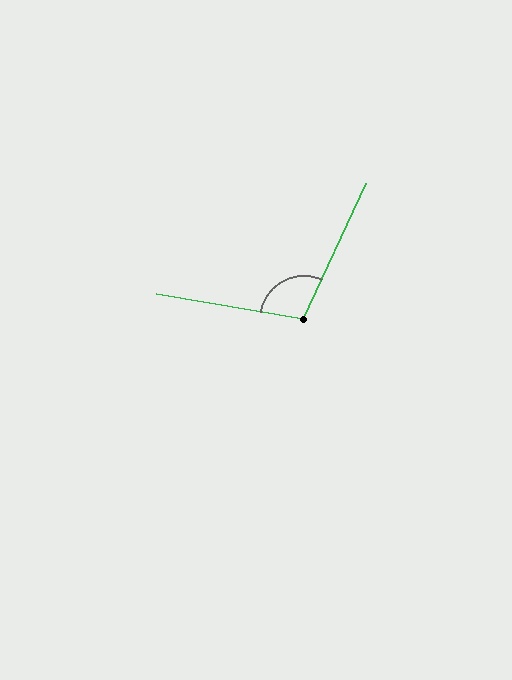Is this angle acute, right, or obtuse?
It is obtuse.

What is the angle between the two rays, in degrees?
Approximately 105 degrees.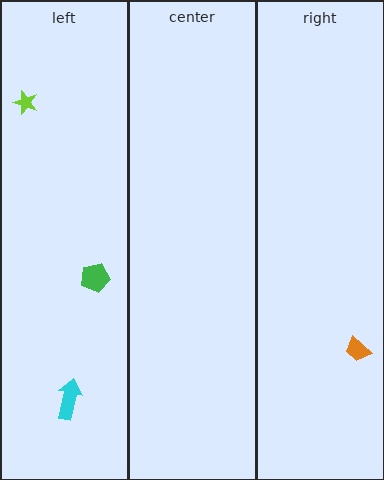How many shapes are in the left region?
3.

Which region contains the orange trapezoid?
The right region.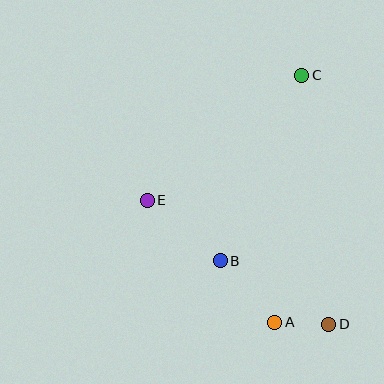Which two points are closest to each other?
Points A and D are closest to each other.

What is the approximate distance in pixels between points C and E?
The distance between C and E is approximately 199 pixels.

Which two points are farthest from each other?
Points C and D are farthest from each other.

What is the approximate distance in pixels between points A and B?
The distance between A and B is approximately 82 pixels.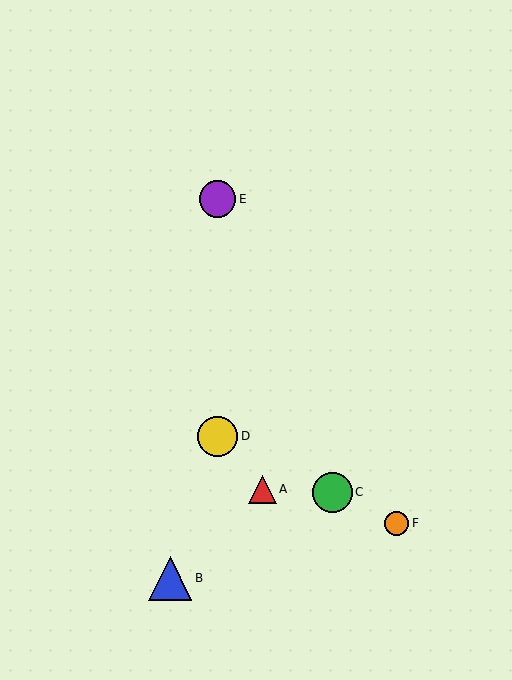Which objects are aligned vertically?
Objects D, E are aligned vertically.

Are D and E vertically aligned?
Yes, both are at x≈217.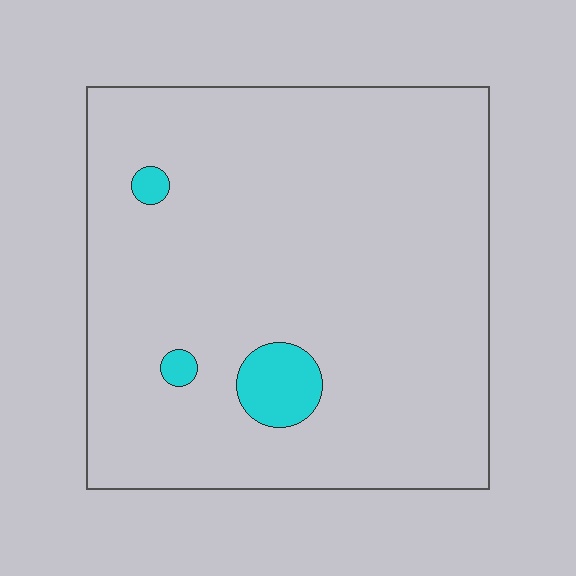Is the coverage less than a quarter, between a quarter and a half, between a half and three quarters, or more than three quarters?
Less than a quarter.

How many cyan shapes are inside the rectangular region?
3.